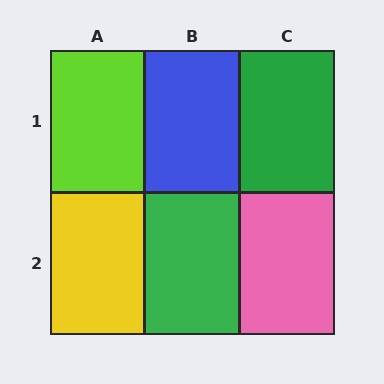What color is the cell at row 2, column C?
Pink.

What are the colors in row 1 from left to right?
Lime, blue, green.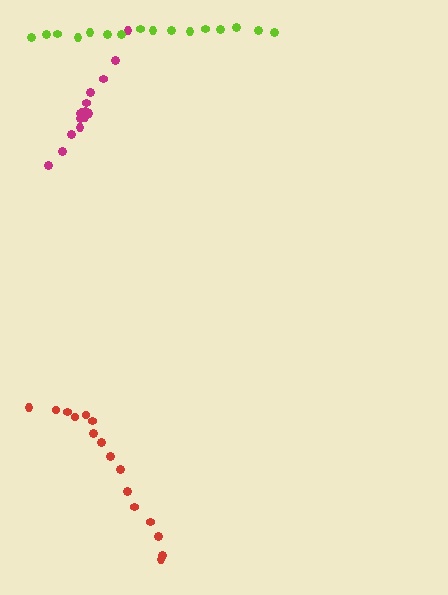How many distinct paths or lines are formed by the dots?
There are 3 distinct paths.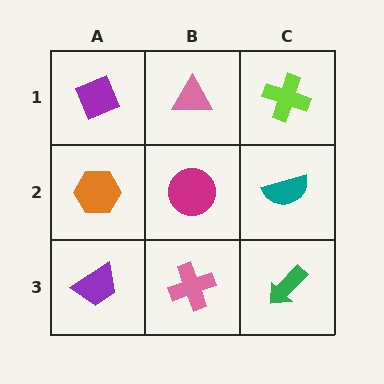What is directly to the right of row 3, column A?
A pink cross.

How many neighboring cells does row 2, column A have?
3.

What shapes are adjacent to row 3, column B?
A magenta circle (row 2, column B), a purple trapezoid (row 3, column A), a green arrow (row 3, column C).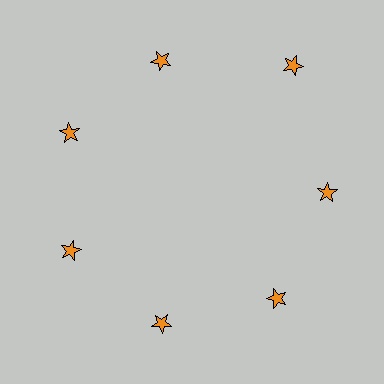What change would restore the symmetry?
The symmetry would be restored by moving it inward, back onto the ring so that all 7 stars sit at equal angles and equal distance from the center.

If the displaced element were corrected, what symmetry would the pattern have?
It would have 7-fold rotational symmetry — the pattern would map onto itself every 51 degrees.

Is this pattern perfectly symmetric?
No. The 7 orange stars are arranged in a ring, but one element near the 1 o'clock position is pushed outward from the center, breaking the 7-fold rotational symmetry.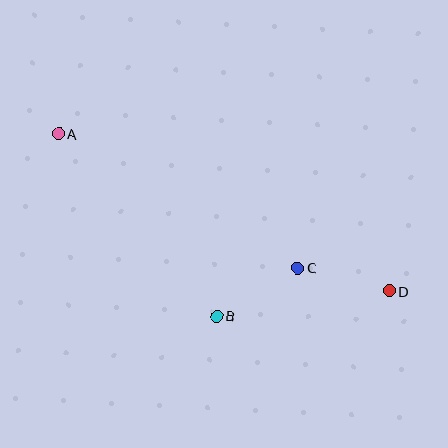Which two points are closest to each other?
Points B and C are closest to each other.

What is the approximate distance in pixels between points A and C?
The distance between A and C is approximately 274 pixels.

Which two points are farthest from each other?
Points A and D are farthest from each other.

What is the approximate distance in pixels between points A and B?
The distance between A and B is approximately 241 pixels.